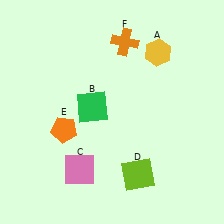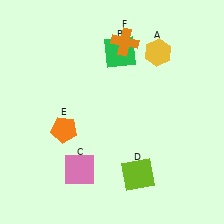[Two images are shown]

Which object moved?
The green square (B) moved up.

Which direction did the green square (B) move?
The green square (B) moved up.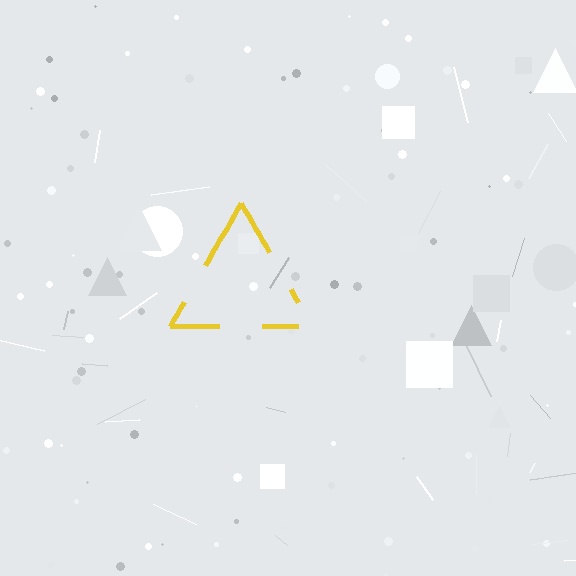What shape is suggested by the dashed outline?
The dashed outline suggests a triangle.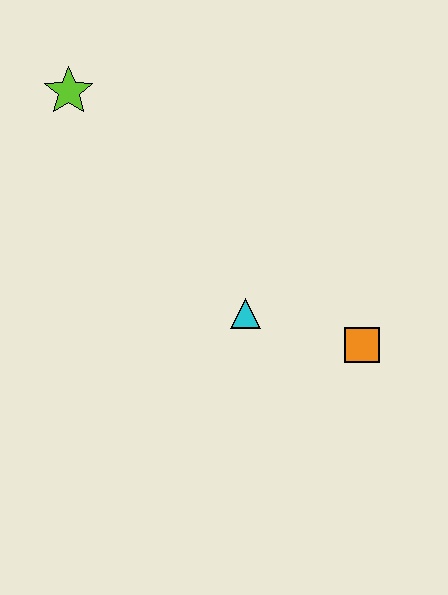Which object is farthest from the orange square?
The lime star is farthest from the orange square.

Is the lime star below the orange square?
No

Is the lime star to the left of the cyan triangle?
Yes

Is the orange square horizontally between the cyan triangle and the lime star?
No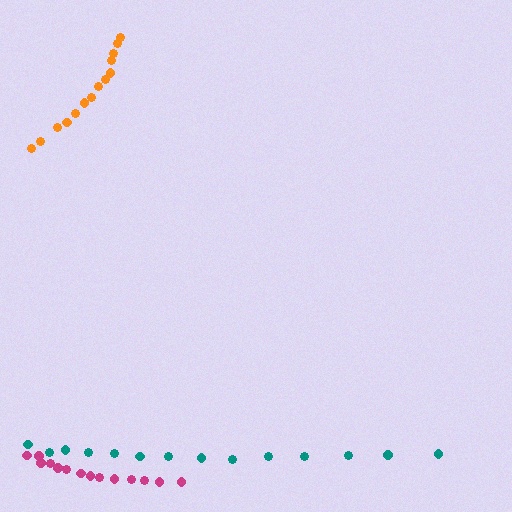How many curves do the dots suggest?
There are 3 distinct paths.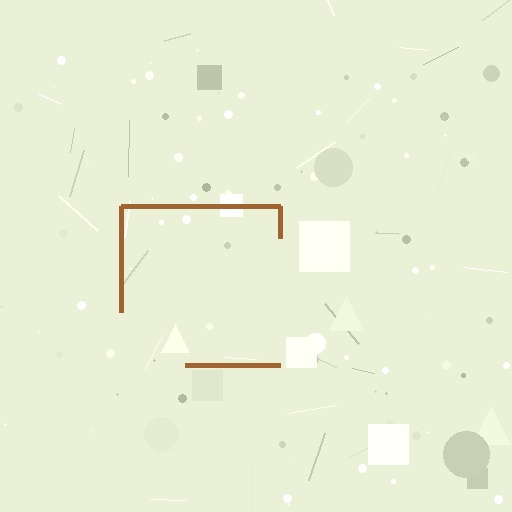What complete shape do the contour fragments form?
The contour fragments form a square.